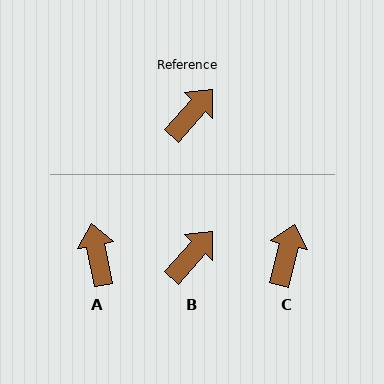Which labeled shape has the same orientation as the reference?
B.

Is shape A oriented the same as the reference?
No, it is off by about 53 degrees.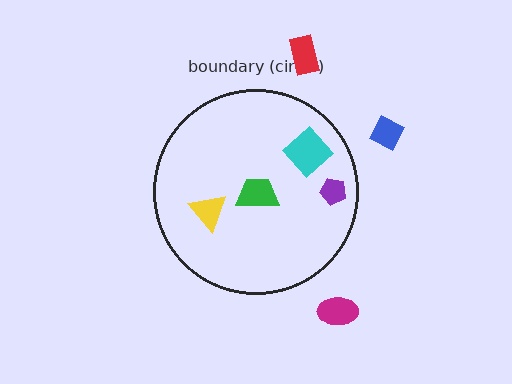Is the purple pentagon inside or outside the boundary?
Inside.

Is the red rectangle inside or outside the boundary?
Outside.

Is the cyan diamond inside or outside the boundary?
Inside.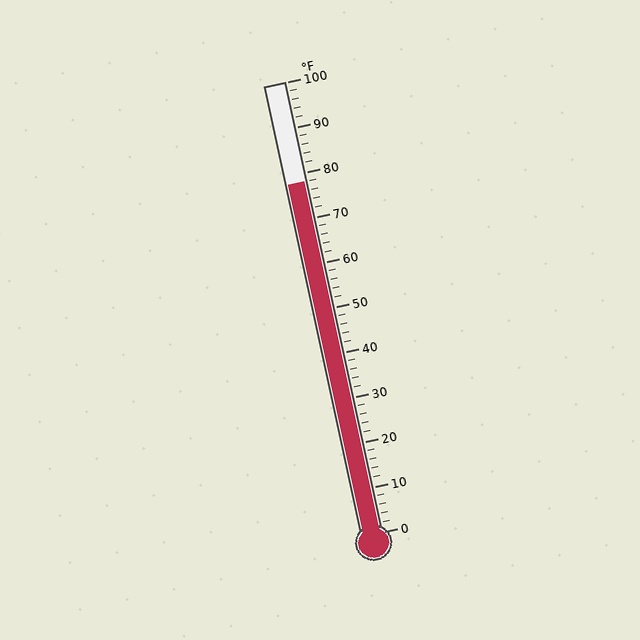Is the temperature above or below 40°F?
The temperature is above 40°F.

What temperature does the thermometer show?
The thermometer shows approximately 78°F.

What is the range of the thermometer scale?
The thermometer scale ranges from 0°F to 100°F.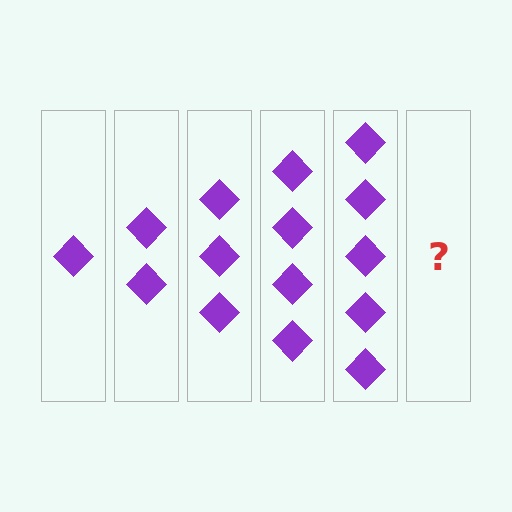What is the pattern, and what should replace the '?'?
The pattern is that each step adds one more diamond. The '?' should be 6 diamonds.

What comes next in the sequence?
The next element should be 6 diamonds.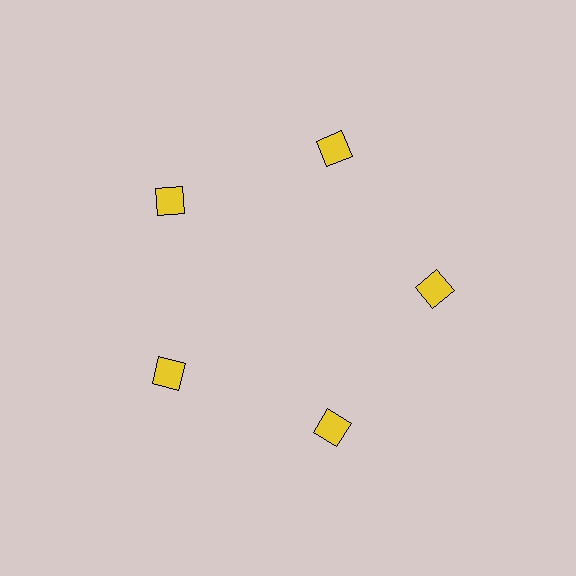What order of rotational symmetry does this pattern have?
This pattern has 5-fold rotational symmetry.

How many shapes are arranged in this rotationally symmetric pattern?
There are 5 shapes, arranged in 5 groups of 1.